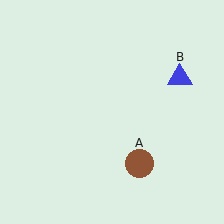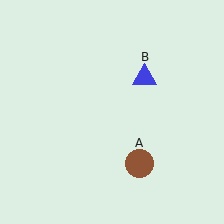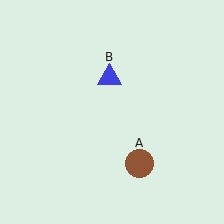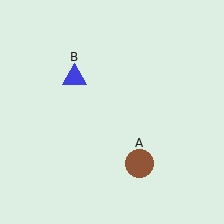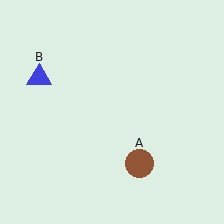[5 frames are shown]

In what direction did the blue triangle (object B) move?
The blue triangle (object B) moved left.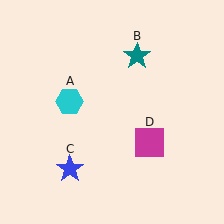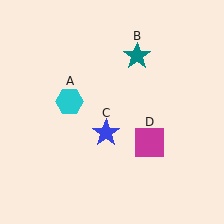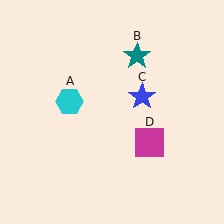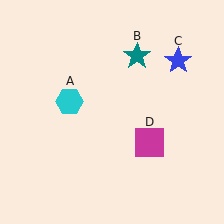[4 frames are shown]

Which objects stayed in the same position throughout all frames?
Cyan hexagon (object A) and teal star (object B) and magenta square (object D) remained stationary.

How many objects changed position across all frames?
1 object changed position: blue star (object C).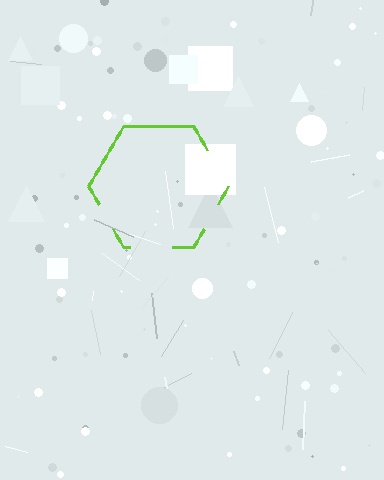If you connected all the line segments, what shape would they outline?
They would outline a hexagon.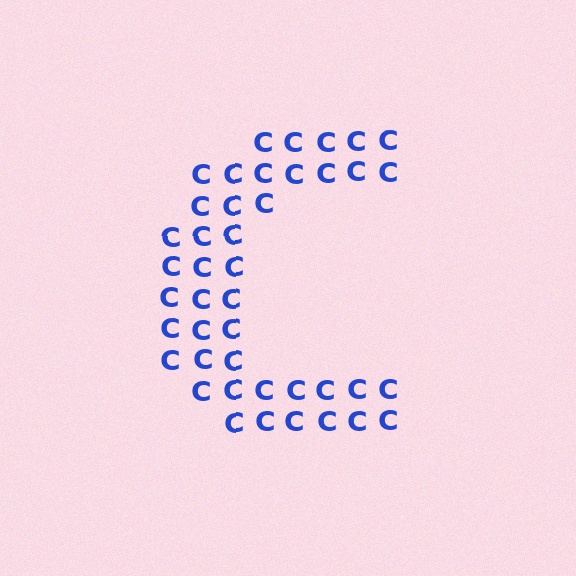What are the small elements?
The small elements are letter C's.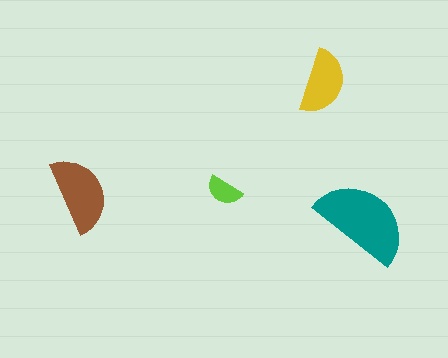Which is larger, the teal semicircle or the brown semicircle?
The teal one.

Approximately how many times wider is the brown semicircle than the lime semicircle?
About 2 times wider.